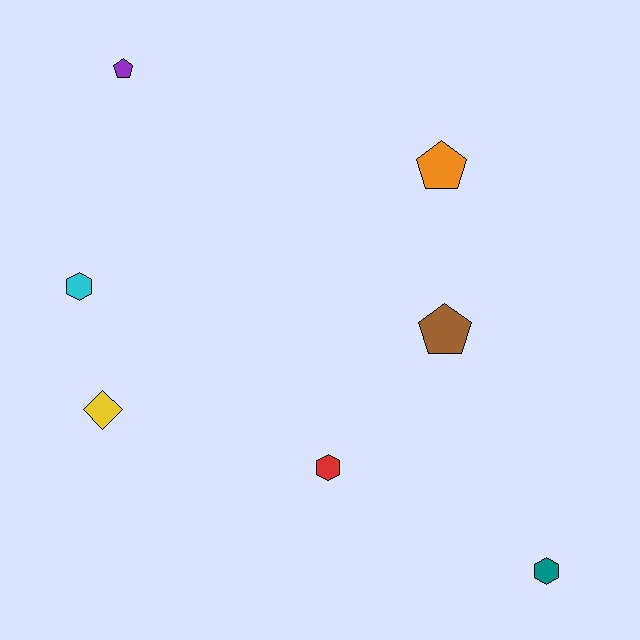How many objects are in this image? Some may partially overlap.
There are 7 objects.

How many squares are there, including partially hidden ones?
There are no squares.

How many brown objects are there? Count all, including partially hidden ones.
There is 1 brown object.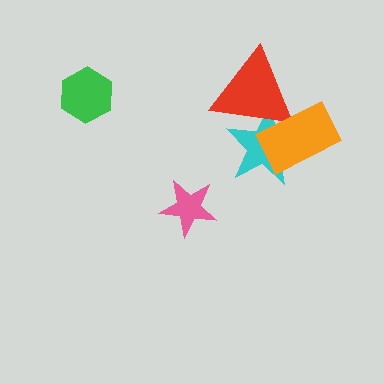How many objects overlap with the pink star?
0 objects overlap with the pink star.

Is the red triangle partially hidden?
Yes, it is partially covered by another shape.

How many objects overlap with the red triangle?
2 objects overlap with the red triangle.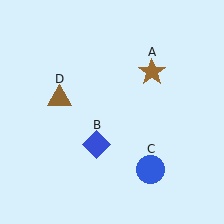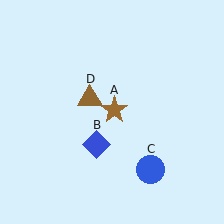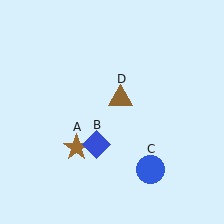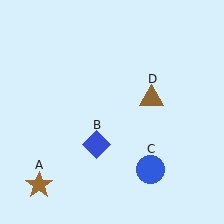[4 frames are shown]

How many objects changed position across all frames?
2 objects changed position: brown star (object A), brown triangle (object D).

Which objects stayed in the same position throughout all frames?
Blue diamond (object B) and blue circle (object C) remained stationary.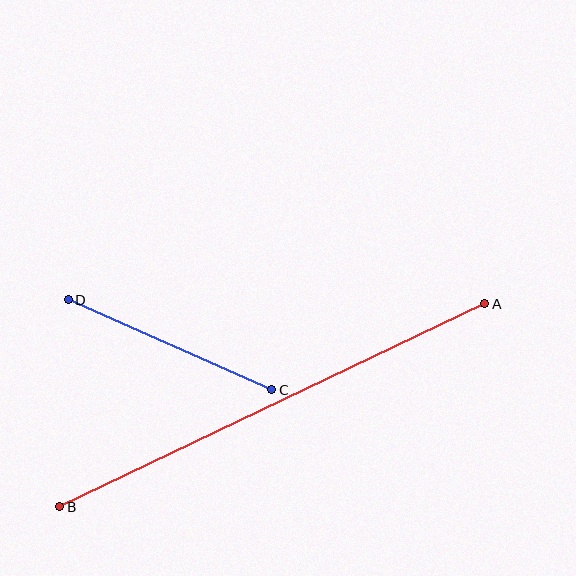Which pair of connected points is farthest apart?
Points A and B are farthest apart.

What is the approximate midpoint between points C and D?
The midpoint is at approximately (170, 345) pixels.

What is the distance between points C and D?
The distance is approximately 222 pixels.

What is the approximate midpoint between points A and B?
The midpoint is at approximately (272, 405) pixels.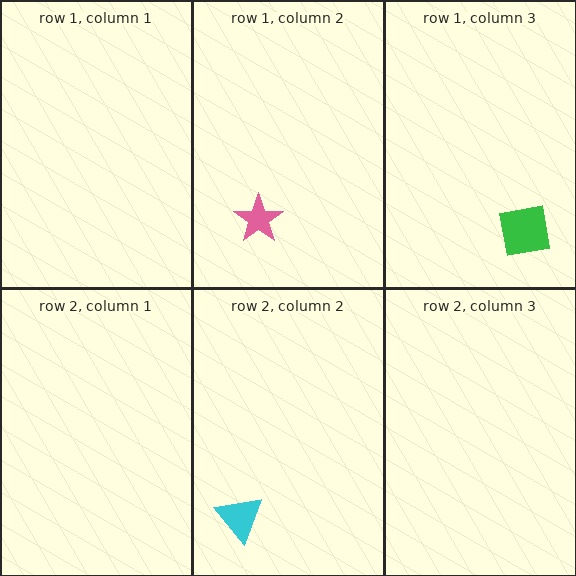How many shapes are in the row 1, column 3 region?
1.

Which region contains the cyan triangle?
The row 2, column 2 region.